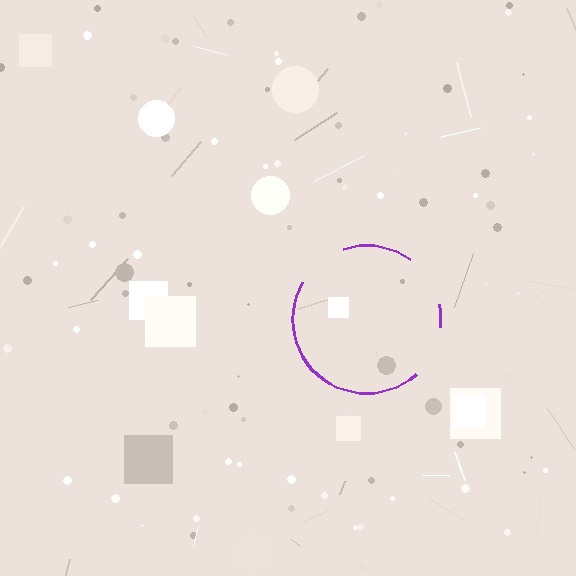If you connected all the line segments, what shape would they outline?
They would outline a circle.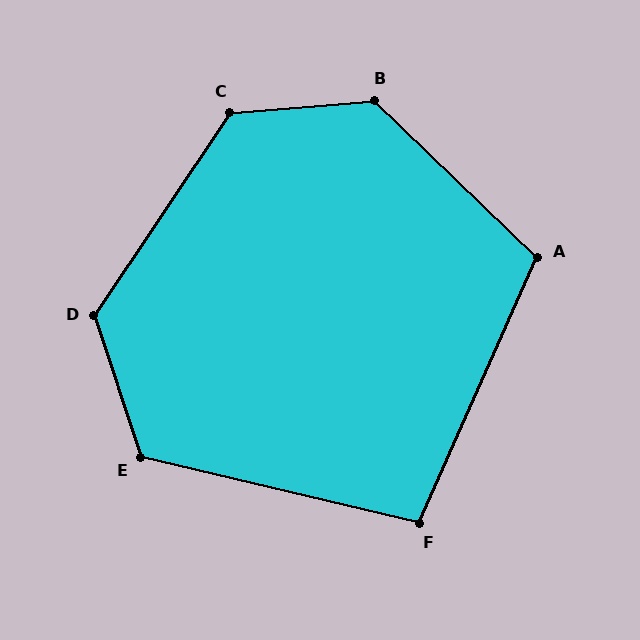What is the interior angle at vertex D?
Approximately 128 degrees (obtuse).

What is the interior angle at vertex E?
Approximately 121 degrees (obtuse).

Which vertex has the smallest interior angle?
F, at approximately 101 degrees.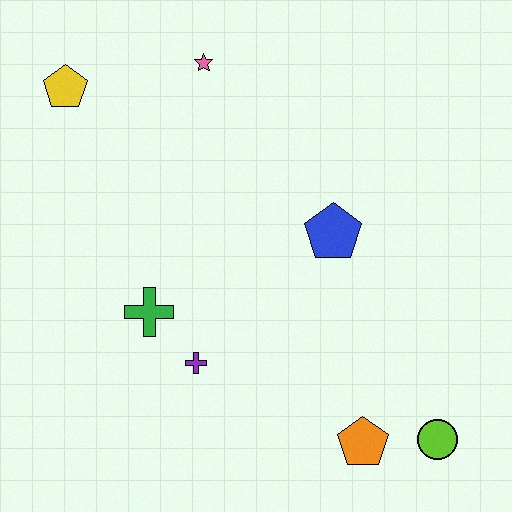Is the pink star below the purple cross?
No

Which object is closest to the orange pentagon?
The lime circle is closest to the orange pentagon.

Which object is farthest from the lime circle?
The yellow pentagon is farthest from the lime circle.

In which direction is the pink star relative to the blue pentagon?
The pink star is above the blue pentagon.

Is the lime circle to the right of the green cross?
Yes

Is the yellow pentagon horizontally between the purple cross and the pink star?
No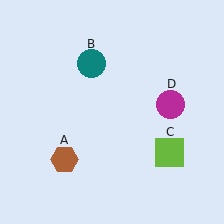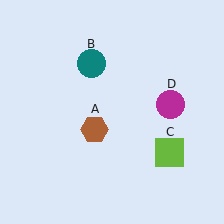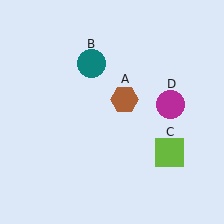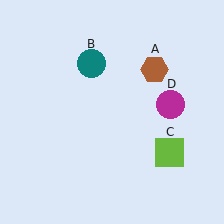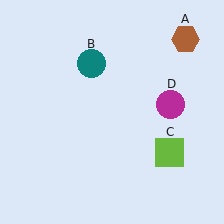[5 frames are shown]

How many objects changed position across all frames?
1 object changed position: brown hexagon (object A).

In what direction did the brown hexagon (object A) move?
The brown hexagon (object A) moved up and to the right.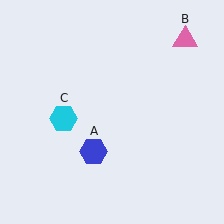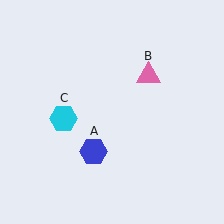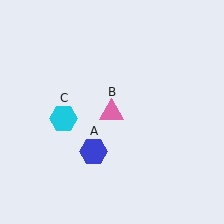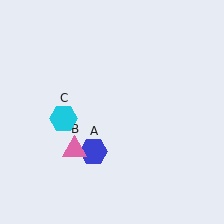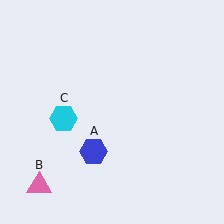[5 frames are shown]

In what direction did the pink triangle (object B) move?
The pink triangle (object B) moved down and to the left.